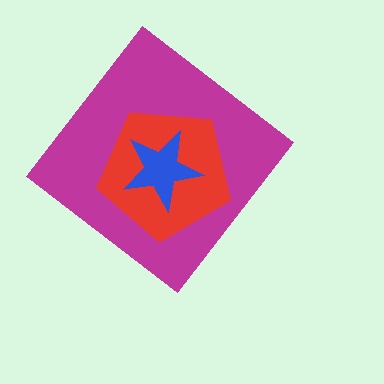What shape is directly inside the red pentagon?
The blue star.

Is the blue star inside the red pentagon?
Yes.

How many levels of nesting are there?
3.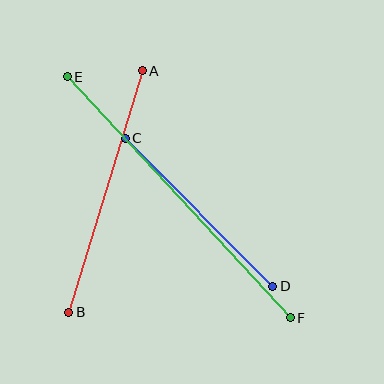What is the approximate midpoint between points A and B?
The midpoint is at approximately (106, 192) pixels.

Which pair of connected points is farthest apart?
Points E and F are farthest apart.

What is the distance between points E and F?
The distance is approximately 328 pixels.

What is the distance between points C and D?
The distance is approximately 209 pixels.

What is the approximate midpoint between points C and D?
The midpoint is at approximately (199, 212) pixels.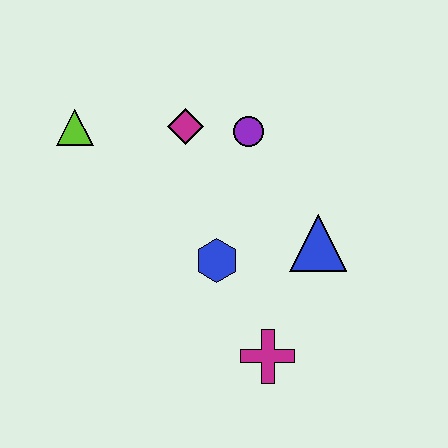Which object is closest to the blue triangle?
The blue hexagon is closest to the blue triangle.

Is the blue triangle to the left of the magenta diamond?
No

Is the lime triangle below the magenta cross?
No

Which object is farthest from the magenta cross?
The lime triangle is farthest from the magenta cross.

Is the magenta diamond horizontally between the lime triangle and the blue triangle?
Yes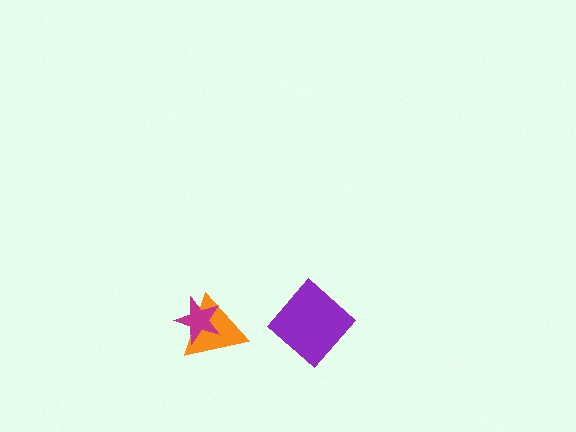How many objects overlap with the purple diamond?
0 objects overlap with the purple diamond.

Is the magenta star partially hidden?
No, no other shape covers it.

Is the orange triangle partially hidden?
Yes, it is partially covered by another shape.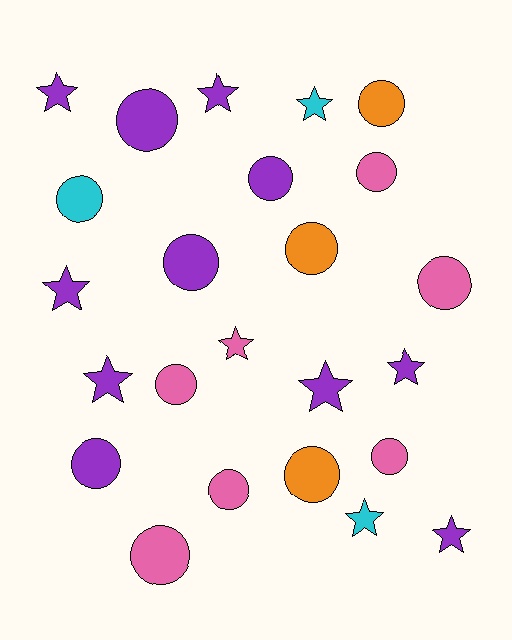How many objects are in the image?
There are 24 objects.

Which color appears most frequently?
Purple, with 11 objects.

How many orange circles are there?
There are 3 orange circles.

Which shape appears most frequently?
Circle, with 14 objects.